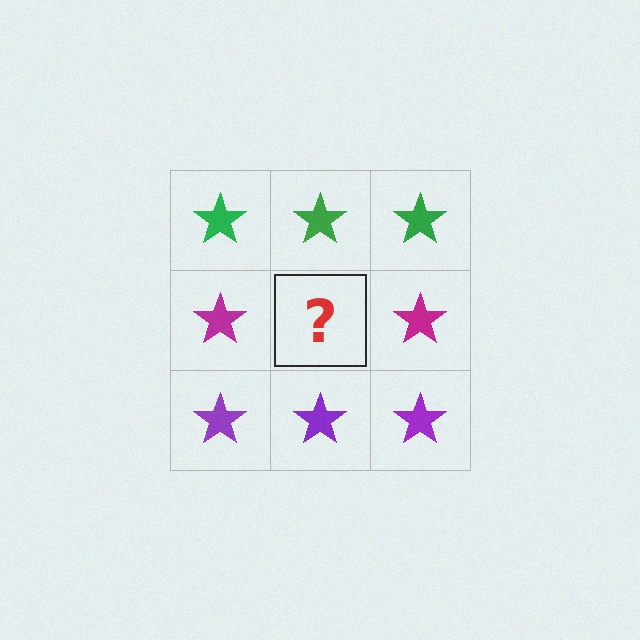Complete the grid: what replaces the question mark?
The question mark should be replaced with a magenta star.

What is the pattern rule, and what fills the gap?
The rule is that each row has a consistent color. The gap should be filled with a magenta star.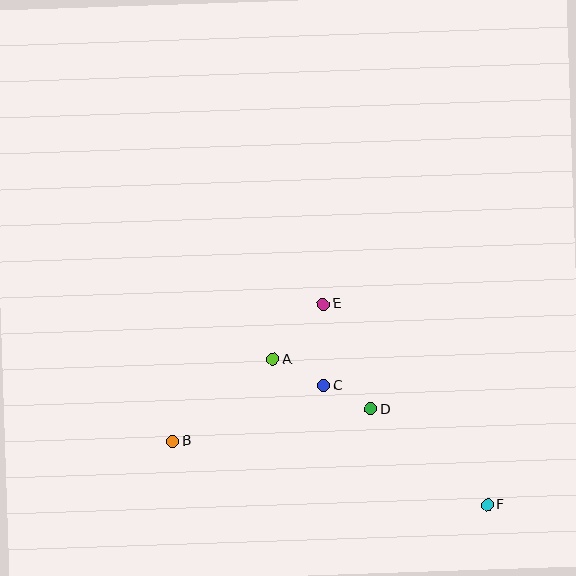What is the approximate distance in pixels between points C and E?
The distance between C and E is approximately 81 pixels.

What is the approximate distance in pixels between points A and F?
The distance between A and F is approximately 259 pixels.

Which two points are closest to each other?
Points C and D are closest to each other.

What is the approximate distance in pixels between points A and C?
The distance between A and C is approximately 57 pixels.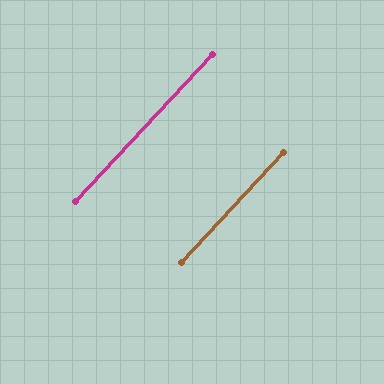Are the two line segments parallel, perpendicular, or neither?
Parallel — their directions differ by only 0.3°.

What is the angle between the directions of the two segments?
Approximately 0 degrees.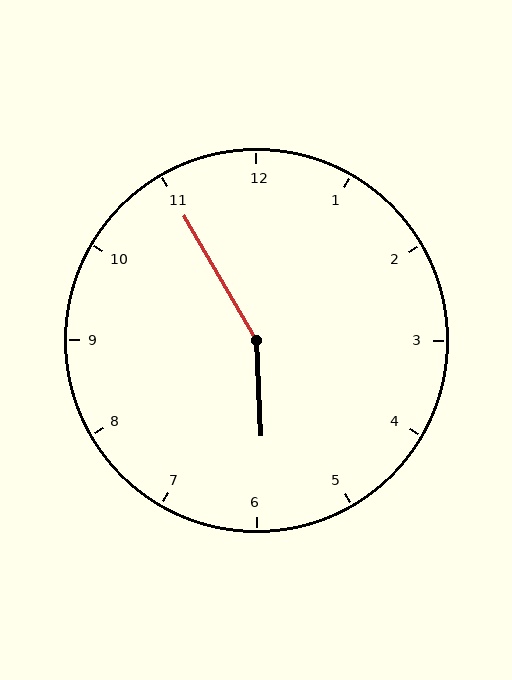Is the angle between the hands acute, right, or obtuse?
It is obtuse.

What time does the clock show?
5:55.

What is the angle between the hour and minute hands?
Approximately 152 degrees.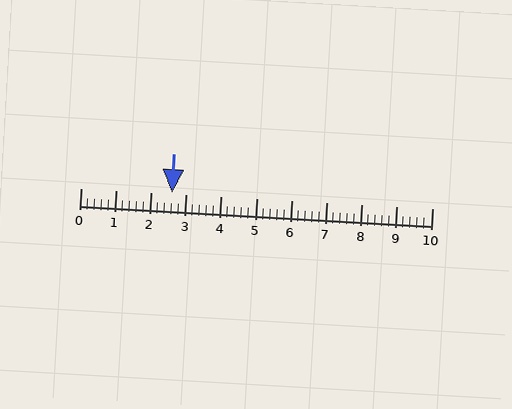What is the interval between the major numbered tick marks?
The major tick marks are spaced 1 units apart.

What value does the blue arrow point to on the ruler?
The blue arrow points to approximately 2.6.